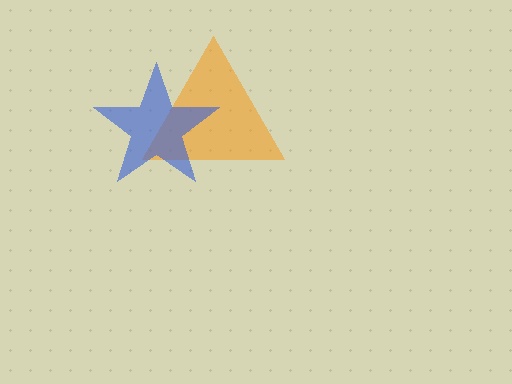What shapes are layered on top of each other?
The layered shapes are: an orange triangle, a blue star.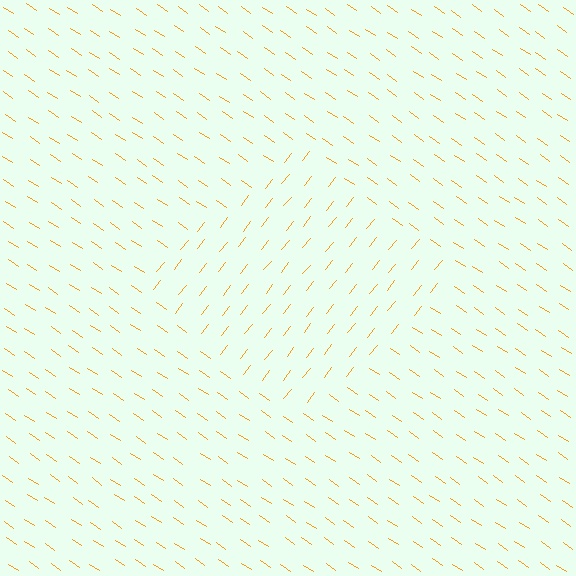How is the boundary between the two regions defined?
The boundary is defined purely by a change in line orientation (approximately 86 degrees difference). All lines are the same color and thickness.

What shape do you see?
I see a diamond.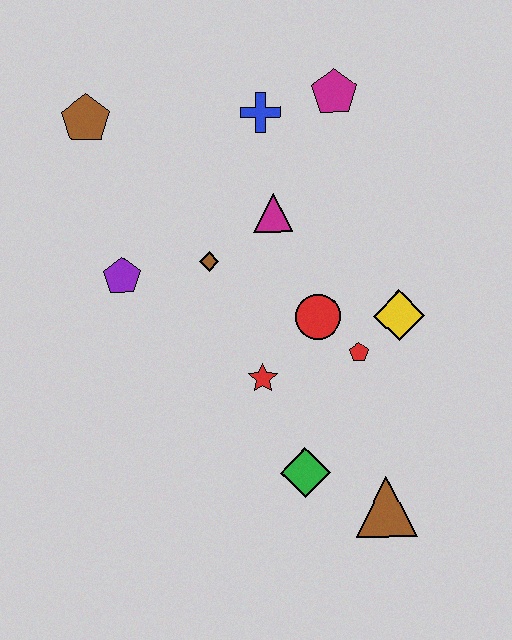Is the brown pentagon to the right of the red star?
No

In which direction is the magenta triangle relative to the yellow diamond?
The magenta triangle is to the left of the yellow diamond.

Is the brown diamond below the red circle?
No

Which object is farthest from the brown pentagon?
The brown triangle is farthest from the brown pentagon.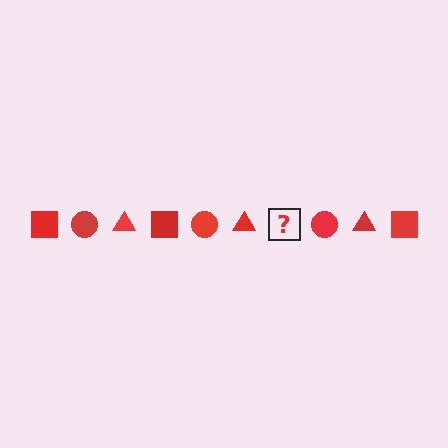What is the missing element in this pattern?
The missing element is a red square.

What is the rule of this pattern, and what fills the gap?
The rule is that the pattern cycles through square, circle, triangle shapes in red. The gap should be filled with a red square.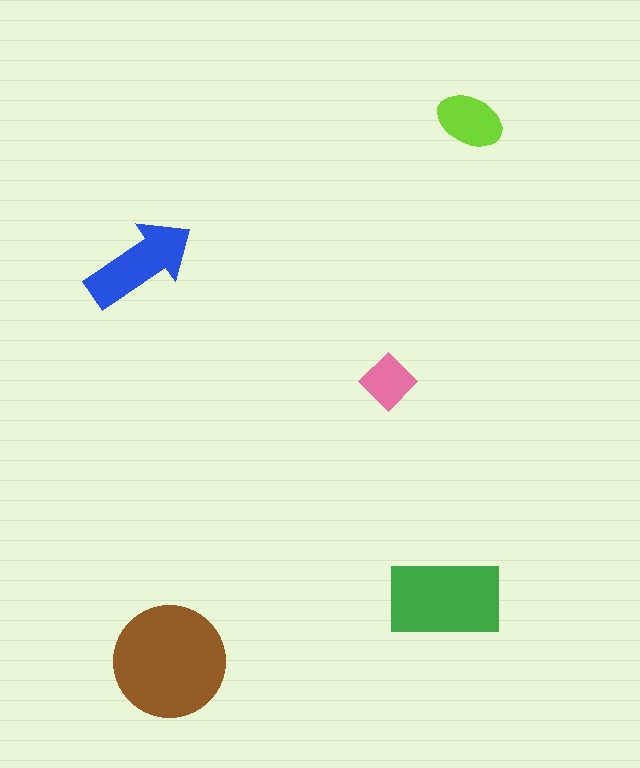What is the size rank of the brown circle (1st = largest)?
1st.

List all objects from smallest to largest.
The pink diamond, the lime ellipse, the blue arrow, the green rectangle, the brown circle.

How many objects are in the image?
There are 5 objects in the image.